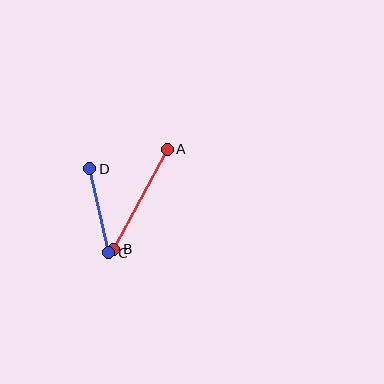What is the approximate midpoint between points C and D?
The midpoint is at approximately (99, 211) pixels.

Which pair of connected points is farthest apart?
Points A and B are farthest apart.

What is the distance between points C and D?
The distance is approximately 86 pixels.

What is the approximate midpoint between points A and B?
The midpoint is at approximately (141, 199) pixels.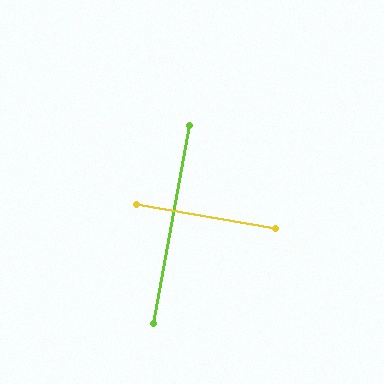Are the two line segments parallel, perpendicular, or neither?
Perpendicular — they meet at approximately 90°.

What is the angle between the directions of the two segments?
Approximately 90 degrees.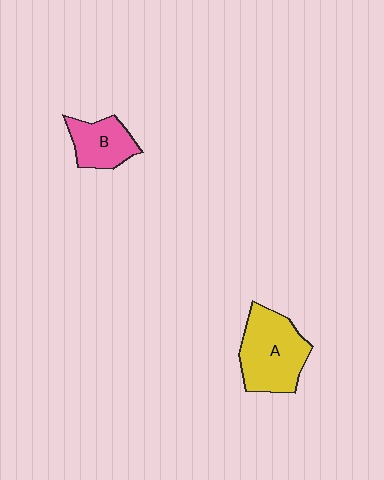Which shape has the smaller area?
Shape B (pink).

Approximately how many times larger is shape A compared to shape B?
Approximately 1.7 times.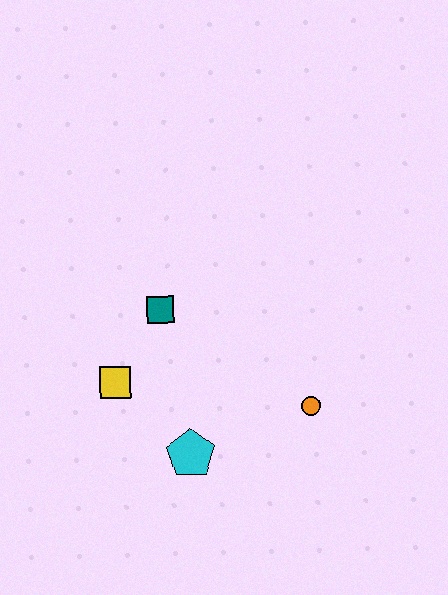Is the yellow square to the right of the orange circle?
No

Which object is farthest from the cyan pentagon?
The teal square is farthest from the cyan pentagon.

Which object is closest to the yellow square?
The teal square is closest to the yellow square.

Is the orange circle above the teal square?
No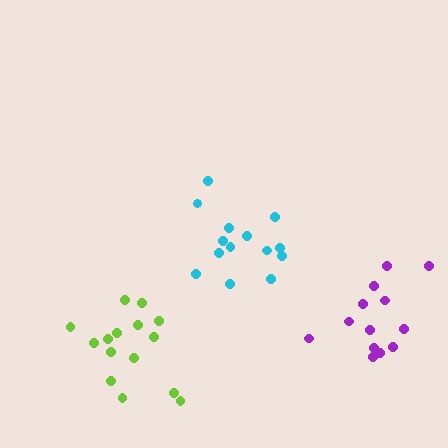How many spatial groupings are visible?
There are 3 spatial groupings.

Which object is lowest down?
The lime cluster is bottommost.